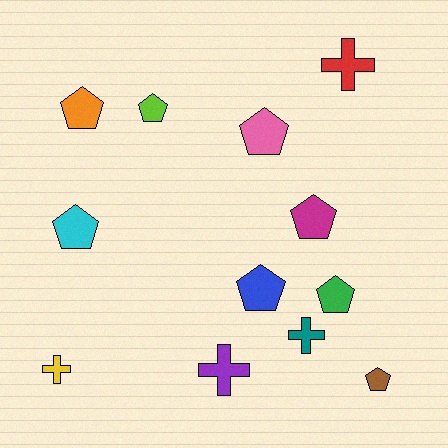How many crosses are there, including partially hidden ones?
There are 4 crosses.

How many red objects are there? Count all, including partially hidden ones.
There is 1 red object.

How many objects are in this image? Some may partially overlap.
There are 12 objects.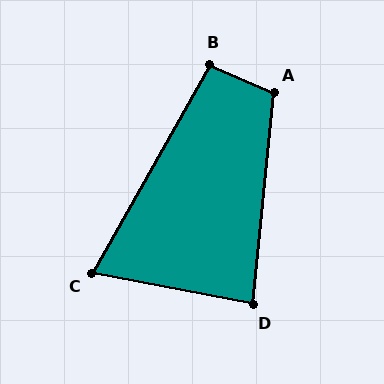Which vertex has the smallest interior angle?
C, at approximately 72 degrees.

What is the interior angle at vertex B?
Approximately 96 degrees (obtuse).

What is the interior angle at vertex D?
Approximately 84 degrees (acute).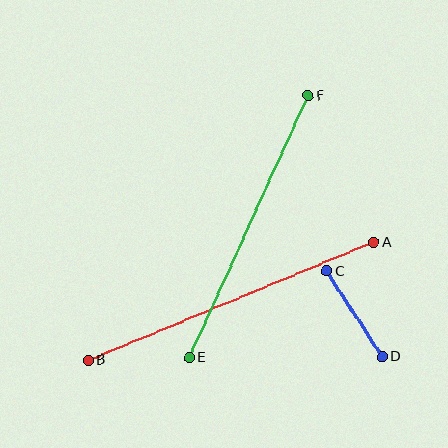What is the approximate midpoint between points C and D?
The midpoint is at approximately (354, 314) pixels.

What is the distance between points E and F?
The distance is approximately 288 pixels.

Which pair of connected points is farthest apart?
Points A and B are farthest apart.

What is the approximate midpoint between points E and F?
The midpoint is at approximately (249, 227) pixels.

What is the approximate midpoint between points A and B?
The midpoint is at approximately (231, 301) pixels.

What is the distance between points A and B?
The distance is approximately 309 pixels.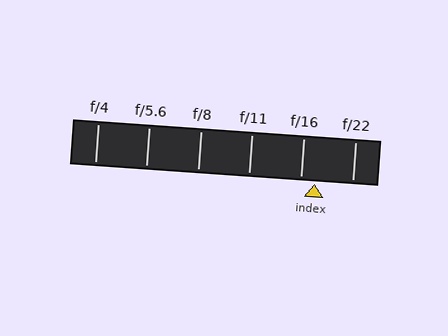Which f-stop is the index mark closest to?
The index mark is closest to f/16.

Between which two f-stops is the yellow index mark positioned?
The index mark is between f/16 and f/22.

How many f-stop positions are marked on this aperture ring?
There are 6 f-stop positions marked.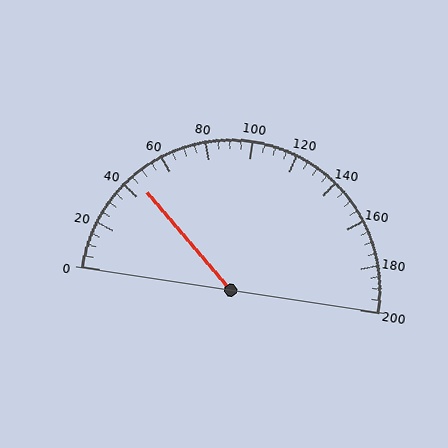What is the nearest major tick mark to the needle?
The nearest major tick mark is 40.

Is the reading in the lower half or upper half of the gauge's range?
The reading is in the lower half of the range (0 to 200).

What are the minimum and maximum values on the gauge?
The gauge ranges from 0 to 200.